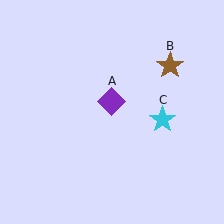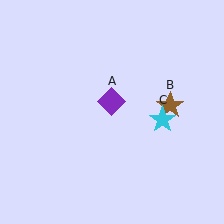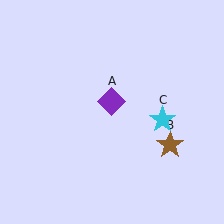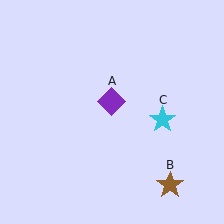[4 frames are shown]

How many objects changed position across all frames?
1 object changed position: brown star (object B).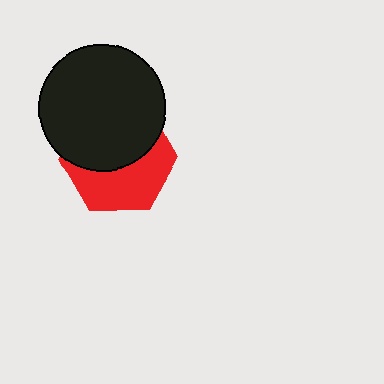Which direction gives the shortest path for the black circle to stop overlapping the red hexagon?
Moving up gives the shortest separation.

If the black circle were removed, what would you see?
You would see the complete red hexagon.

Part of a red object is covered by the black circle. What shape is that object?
It is a hexagon.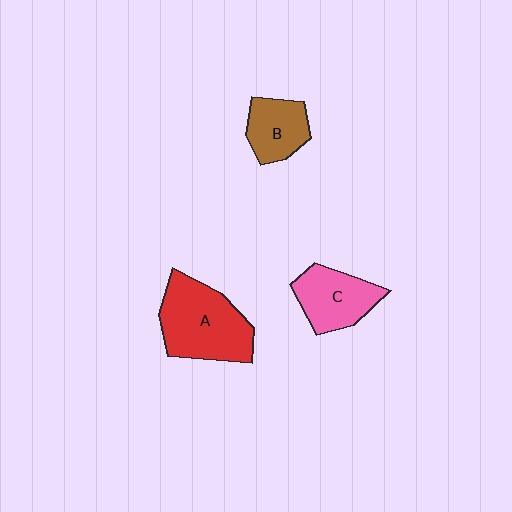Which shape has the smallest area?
Shape B (brown).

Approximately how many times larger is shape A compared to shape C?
Approximately 1.5 times.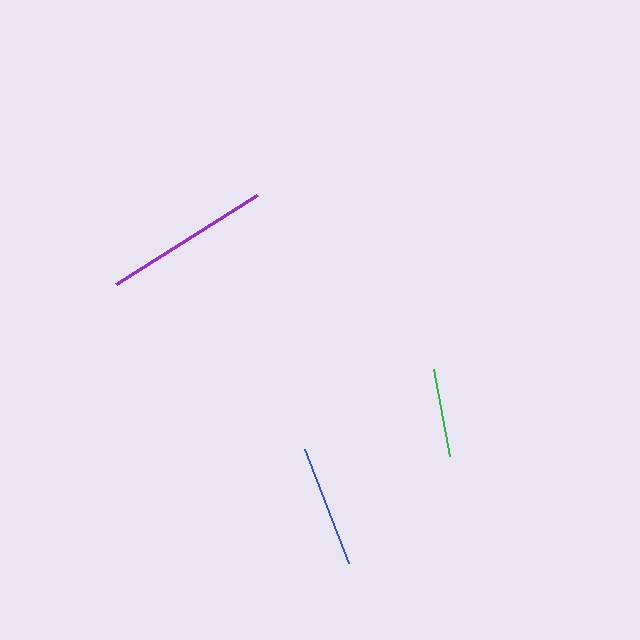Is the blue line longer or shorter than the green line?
The blue line is longer than the green line.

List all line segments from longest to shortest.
From longest to shortest: purple, blue, green.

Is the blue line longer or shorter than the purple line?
The purple line is longer than the blue line.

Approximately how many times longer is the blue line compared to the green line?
The blue line is approximately 1.4 times the length of the green line.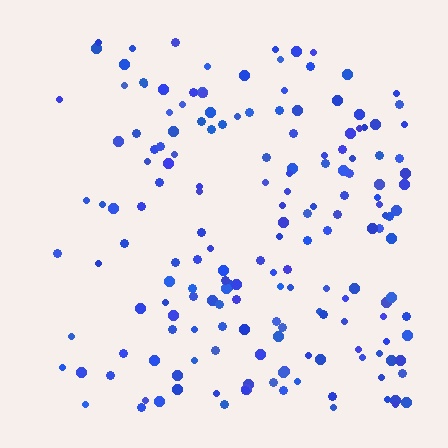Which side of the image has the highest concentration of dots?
The right.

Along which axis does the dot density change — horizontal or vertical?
Horizontal.